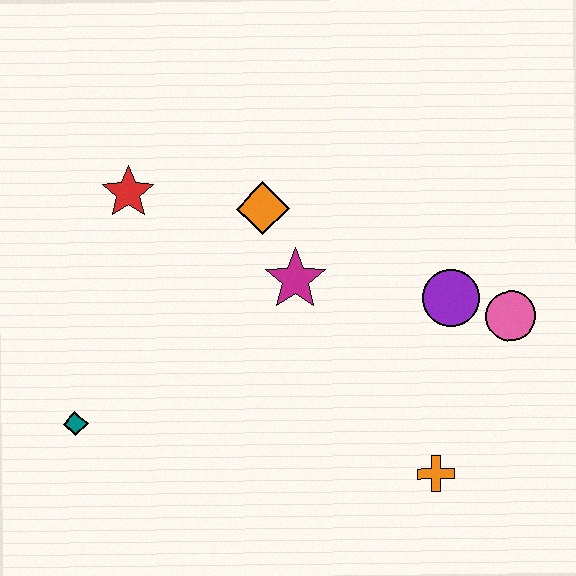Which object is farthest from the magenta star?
The teal diamond is farthest from the magenta star.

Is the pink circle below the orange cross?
No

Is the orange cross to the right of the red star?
Yes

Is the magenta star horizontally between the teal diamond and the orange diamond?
No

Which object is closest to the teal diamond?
The red star is closest to the teal diamond.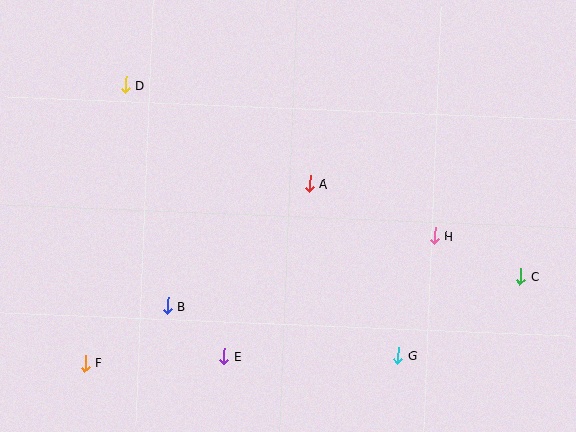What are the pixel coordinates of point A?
Point A is at (310, 184).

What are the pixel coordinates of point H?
Point H is at (435, 236).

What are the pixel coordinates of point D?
Point D is at (126, 85).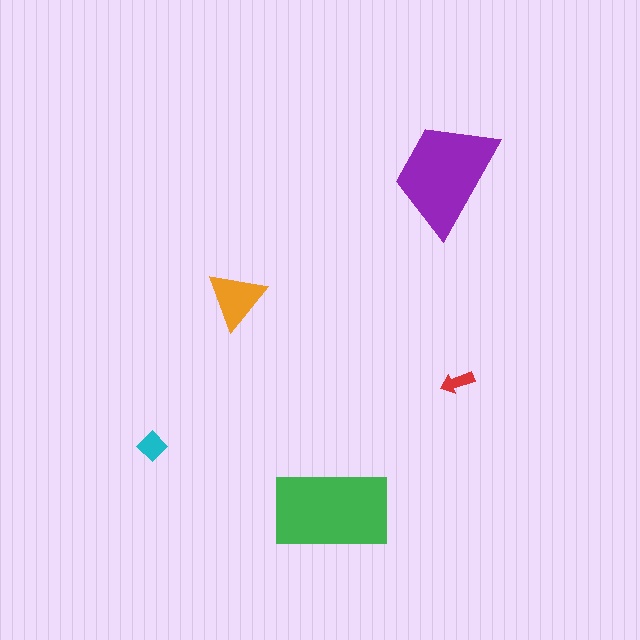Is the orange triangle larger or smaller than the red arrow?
Larger.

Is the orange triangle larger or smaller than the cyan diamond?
Larger.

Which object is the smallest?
The red arrow.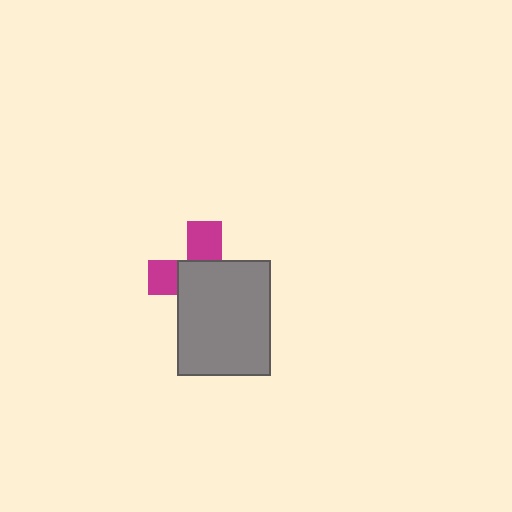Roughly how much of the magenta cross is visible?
A small part of it is visible (roughly 35%).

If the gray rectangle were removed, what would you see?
You would see the complete magenta cross.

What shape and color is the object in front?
The object in front is a gray rectangle.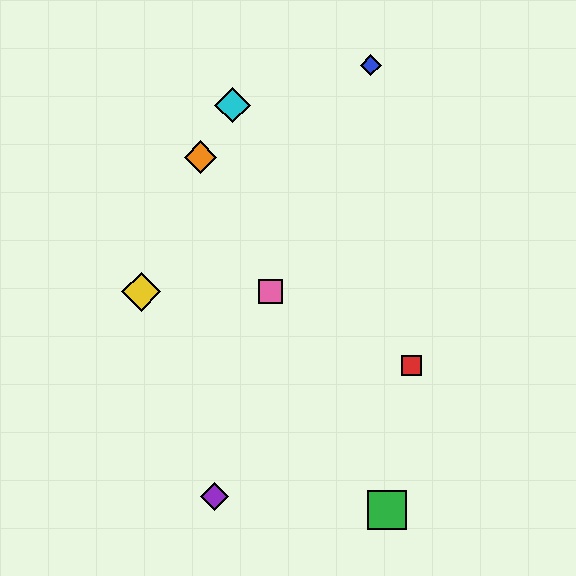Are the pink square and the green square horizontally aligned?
No, the pink square is at y≈292 and the green square is at y≈510.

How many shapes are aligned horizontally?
2 shapes (the yellow diamond, the pink square) are aligned horizontally.